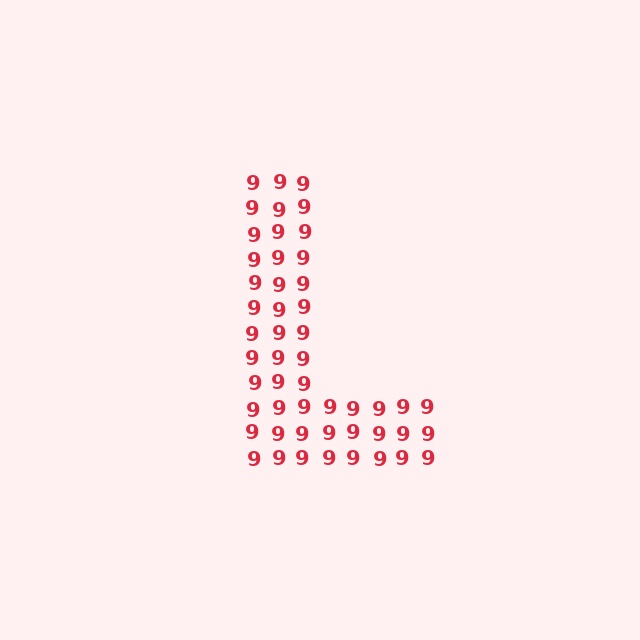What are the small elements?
The small elements are digit 9's.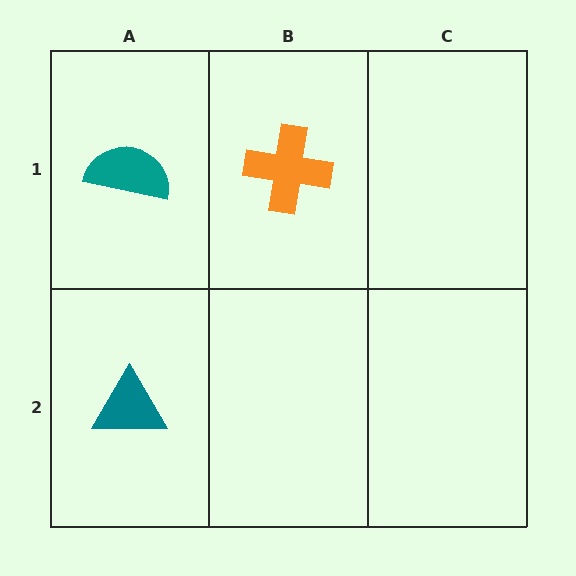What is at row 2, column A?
A teal triangle.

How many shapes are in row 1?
2 shapes.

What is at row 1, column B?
An orange cross.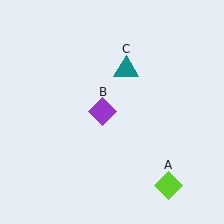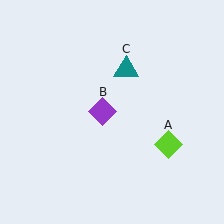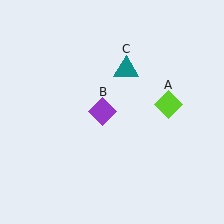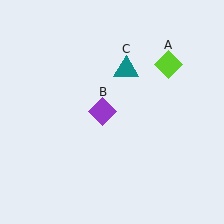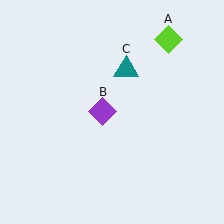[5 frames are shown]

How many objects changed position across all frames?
1 object changed position: lime diamond (object A).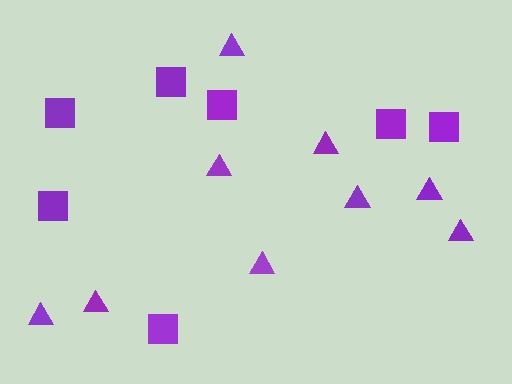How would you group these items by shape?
There are 2 groups: one group of triangles (9) and one group of squares (7).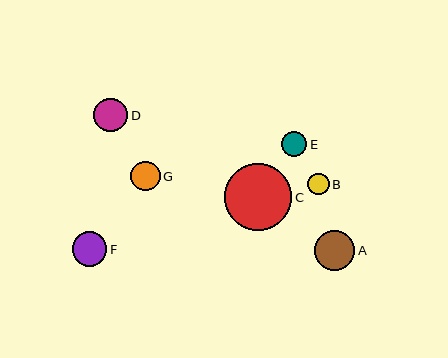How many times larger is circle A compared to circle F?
Circle A is approximately 1.2 times the size of circle F.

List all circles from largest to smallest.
From largest to smallest: C, A, F, D, G, E, B.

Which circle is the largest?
Circle C is the largest with a size of approximately 67 pixels.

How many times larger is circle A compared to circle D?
Circle A is approximately 1.2 times the size of circle D.